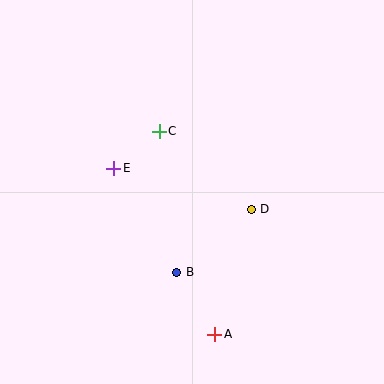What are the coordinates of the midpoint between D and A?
The midpoint between D and A is at (233, 272).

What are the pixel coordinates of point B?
Point B is at (176, 272).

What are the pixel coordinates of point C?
Point C is at (159, 131).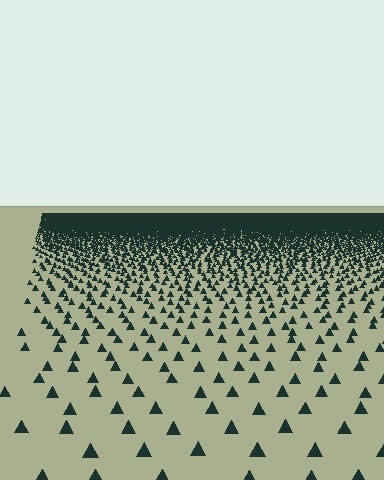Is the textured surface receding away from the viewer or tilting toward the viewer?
The surface is receding away from the viewer. Texture elements get smaller and denser toward the top.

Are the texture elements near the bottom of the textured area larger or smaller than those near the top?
Larger. Near the bottom, elements are closer to the viewer and appear at a bigger on-screen size.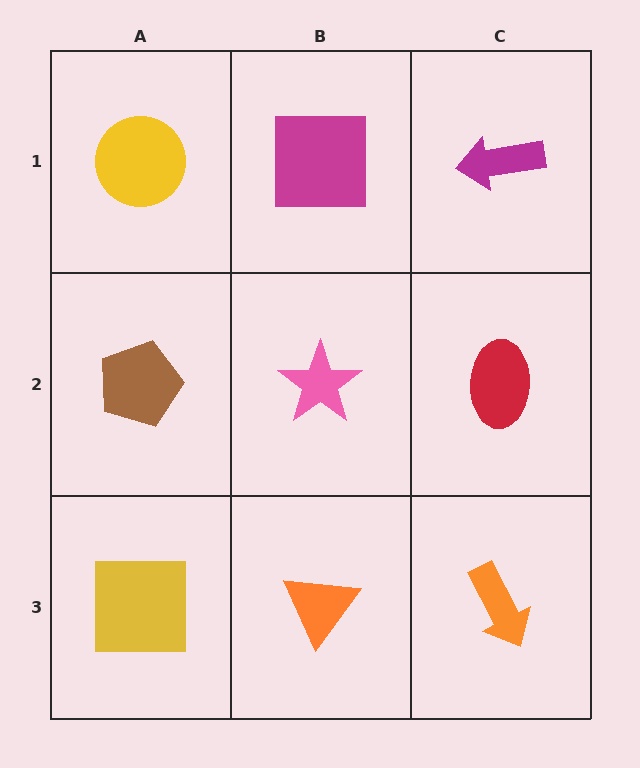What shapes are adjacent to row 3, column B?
A pink star (row 2, column B), a yellow square (row 3, column A), an orange arrow (row 3, column C).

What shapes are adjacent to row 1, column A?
A brown pentagon (row 2, column A), a magenta square (row 1, column B).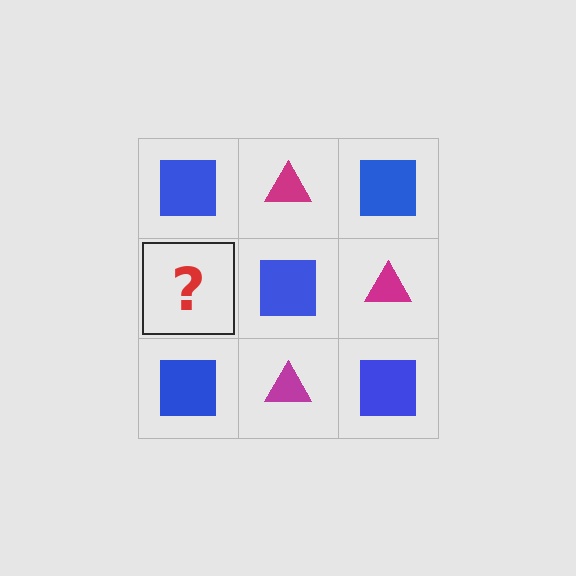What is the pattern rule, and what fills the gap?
The rule is that it alternates blue square and magenta triangle in a checkerboard pattern. The gap should be filled with a magenta triangle.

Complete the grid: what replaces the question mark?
The question mark should be replaced with a magenta triangle.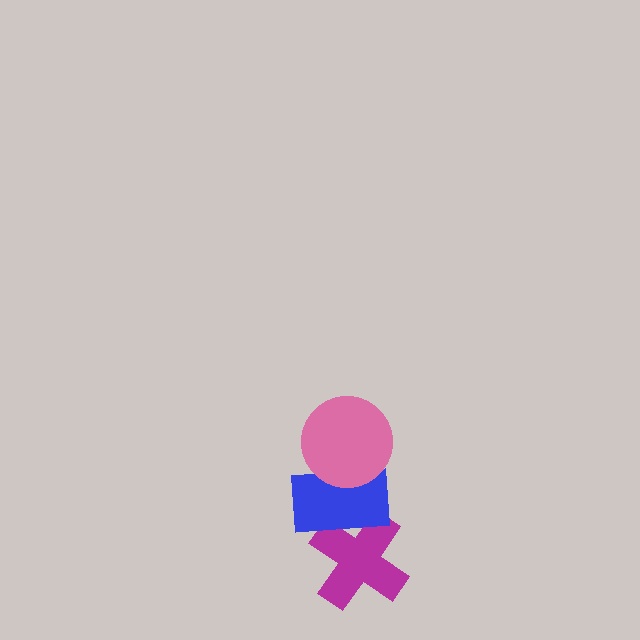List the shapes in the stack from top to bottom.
From top to bottom: the pink circle, the blue rectangle, the magenta cross.